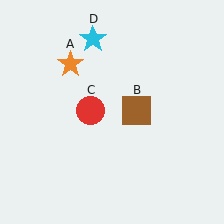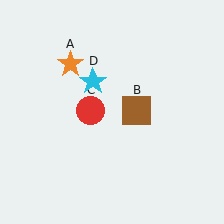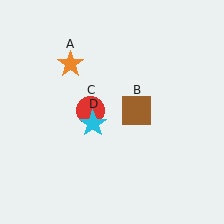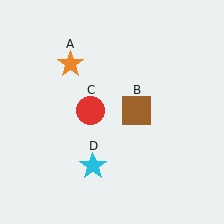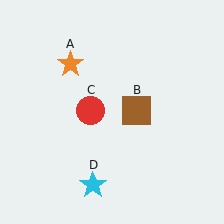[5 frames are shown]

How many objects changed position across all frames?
1 object changed position: cyan star (object D).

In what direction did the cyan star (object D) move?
The cyan star (object D) moved down.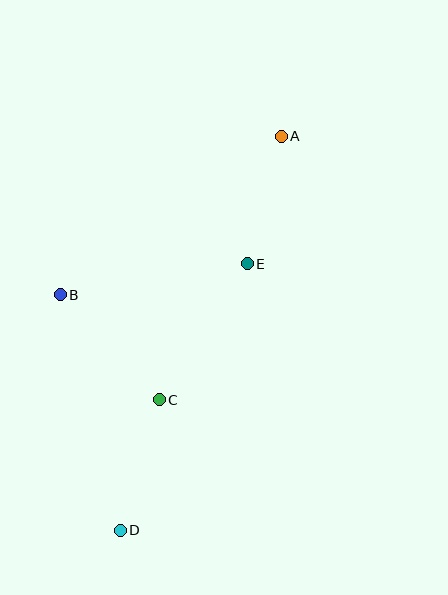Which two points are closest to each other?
Points A and E are closest to each other.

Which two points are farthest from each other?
Points A and D are farthest from each other.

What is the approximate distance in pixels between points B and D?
The distance between B and D is approximately 243 pixels.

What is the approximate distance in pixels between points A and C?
The distance between A and C is approximately 290 pixels.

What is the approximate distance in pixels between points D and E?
The distance between D and E is approximately 295 pixels.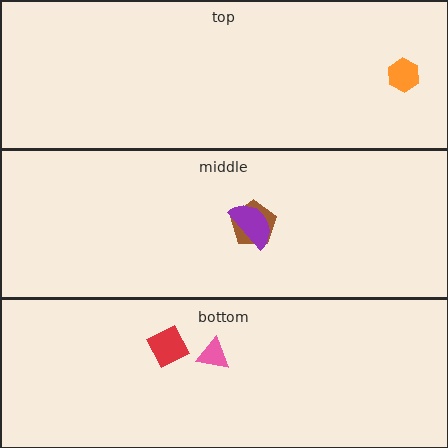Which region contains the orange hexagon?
The top region.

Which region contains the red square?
The bottom region.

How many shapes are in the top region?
1.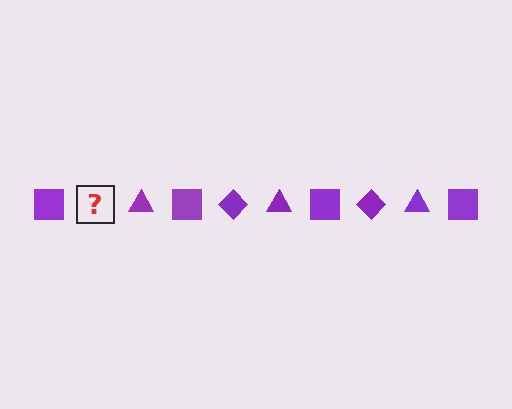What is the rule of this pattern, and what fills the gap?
The rule is that the pattern cycles through square, diamond, triangle shapes in purple. The gap should be filled with a purple diamond.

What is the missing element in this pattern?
The missing element is a purple diamond.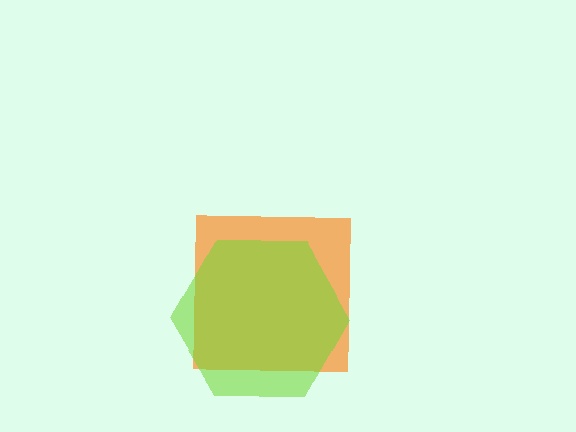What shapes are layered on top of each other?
The layered shapes are: an orange square, a lime hexagon.